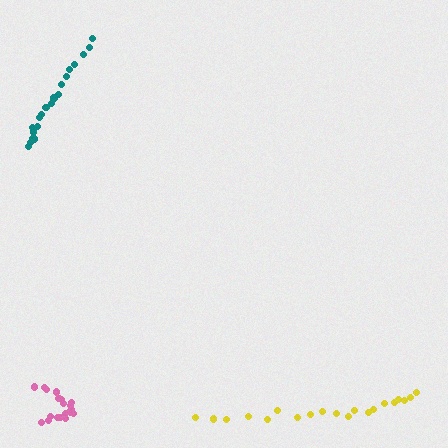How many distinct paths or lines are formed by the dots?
There are 3 distinct paths.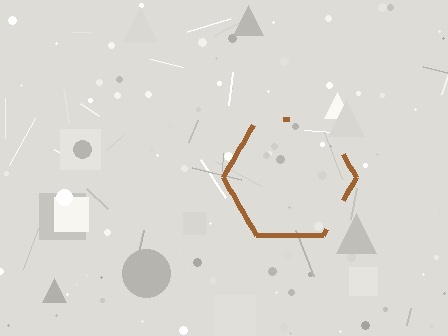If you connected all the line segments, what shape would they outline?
They would outline a hexagon.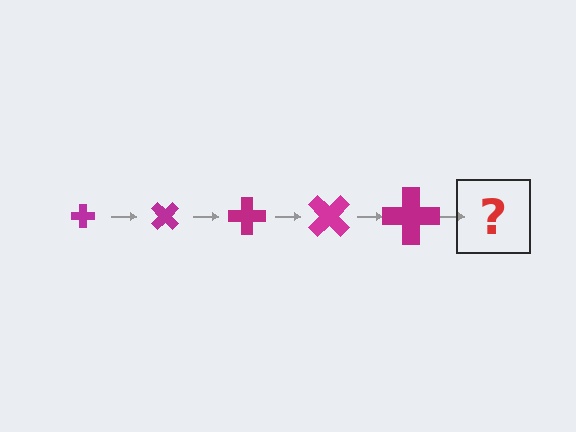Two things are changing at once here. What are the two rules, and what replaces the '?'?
The two rules are that the cross grows larger each step and it rotates 45 degrees each step. The '?' should be a cross, larger than the previous one and rotated 225 degrees from the start.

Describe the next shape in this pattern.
It should be a cross, larger than the previous one and rotated 225 degrees from the start.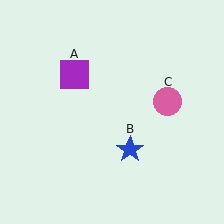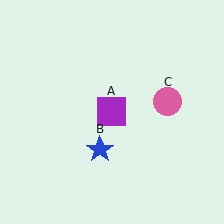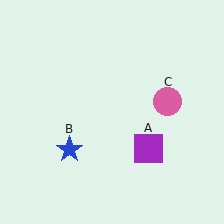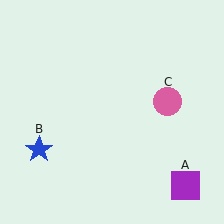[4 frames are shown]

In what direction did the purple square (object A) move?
The purple square (object A) moved down and to the right.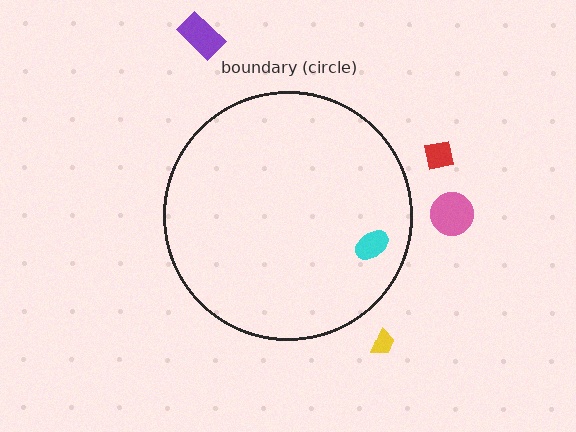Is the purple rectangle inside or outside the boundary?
Outside.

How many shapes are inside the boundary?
1 inside, 4 outside.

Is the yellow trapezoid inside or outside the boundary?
Outside.